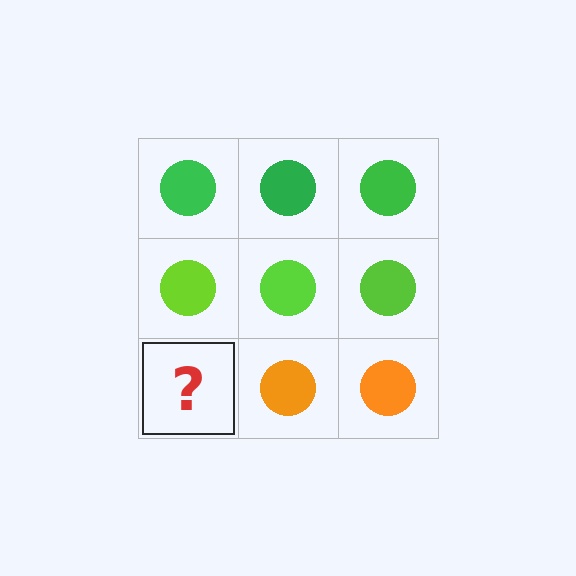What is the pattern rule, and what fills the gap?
The rule is that each row has a consistent color. The gap should be filled with an orange circle.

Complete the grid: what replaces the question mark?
The question mark should be replaced with an orange circle.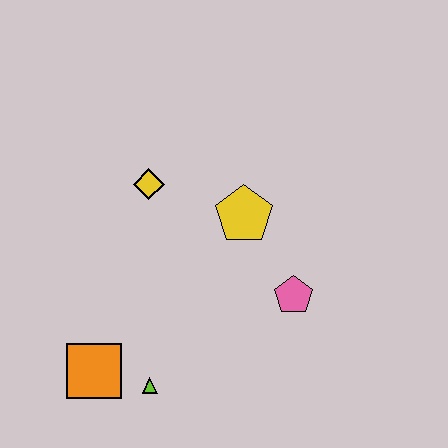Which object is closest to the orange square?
The lime triangle is closest to the orange square.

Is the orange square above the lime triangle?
Yes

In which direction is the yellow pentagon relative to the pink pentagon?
The yellow pentagon is above the pink pentagon.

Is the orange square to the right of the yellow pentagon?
No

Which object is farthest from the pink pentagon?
The orange square is farthest from the pink pentagon.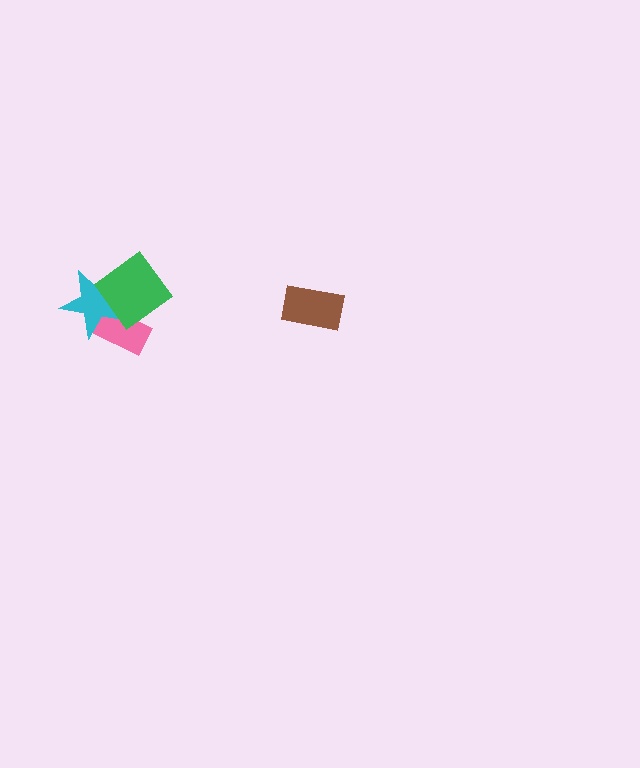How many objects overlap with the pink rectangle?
2 objects overlap with the pink rectangle.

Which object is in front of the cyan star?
The green diamond is in front of the cyan star.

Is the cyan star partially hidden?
Yes, it is partially covered by another shape.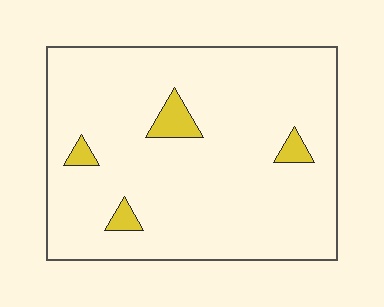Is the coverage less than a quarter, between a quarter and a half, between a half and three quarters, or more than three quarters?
Less than a quarter.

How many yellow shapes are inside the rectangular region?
4.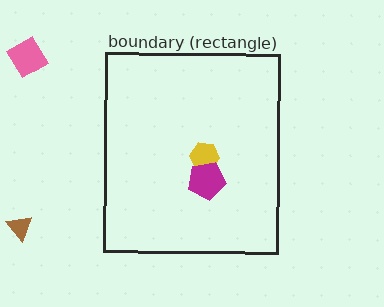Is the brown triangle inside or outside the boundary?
Outside.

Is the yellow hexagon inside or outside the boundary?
Inside.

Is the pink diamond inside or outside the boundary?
Outside.